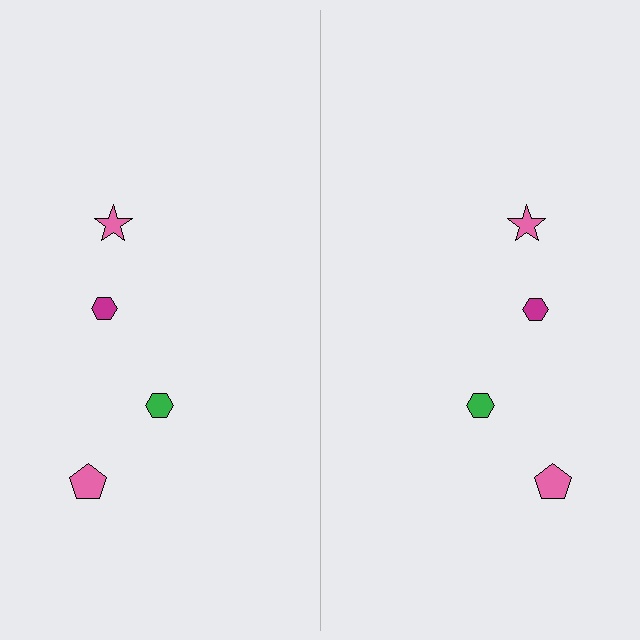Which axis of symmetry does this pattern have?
The pattern has a vertical axis of symmetry running through the center of the image.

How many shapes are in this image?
There are 8 shapes in this image.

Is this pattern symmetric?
Yes, this pattern has bilateral (reflection) symmetry.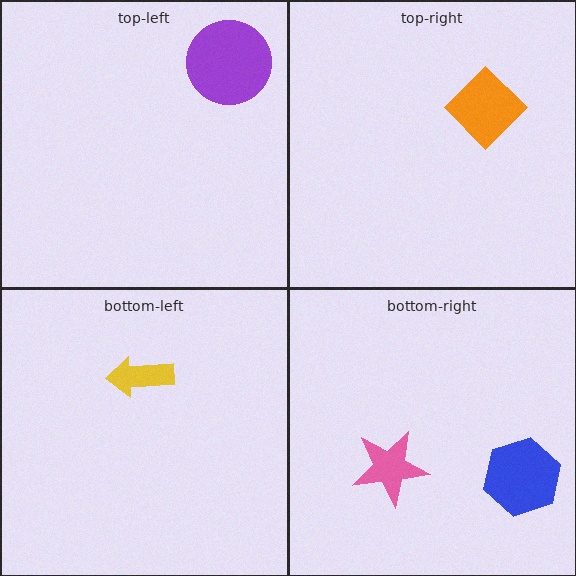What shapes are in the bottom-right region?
The blue hexagon, the pink star.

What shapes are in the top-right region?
The orange diamond.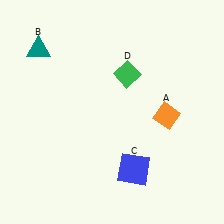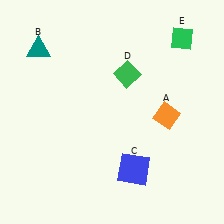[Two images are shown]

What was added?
A green diamond (E) was added in Image 2.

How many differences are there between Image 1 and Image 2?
There is 1 difference between the two images.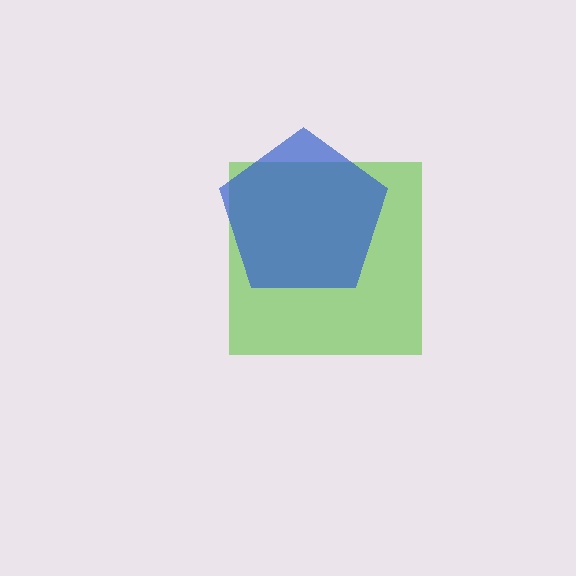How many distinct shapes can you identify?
There are 2 distinct shapes: a lime square, a blue pentagon.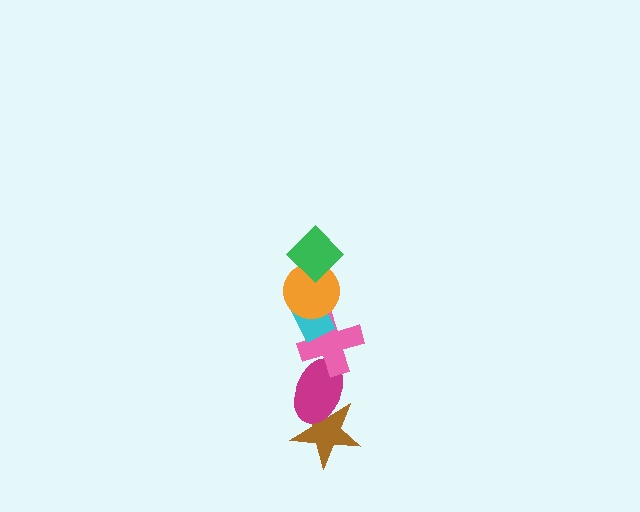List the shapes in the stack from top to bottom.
From top to bottom: the green diamond, the orange circle, the cyan rectangle, the pink cross, the magenta ellipse, the brown star.